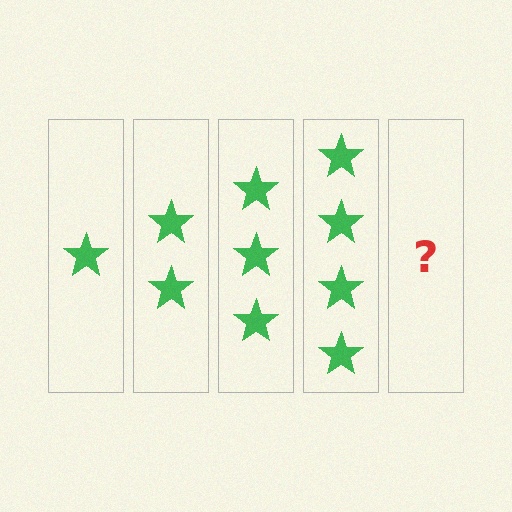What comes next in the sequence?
The next element should be 5 stars.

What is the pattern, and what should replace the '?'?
The pattern is that each step adds one more star. The '?' should be 5 stars.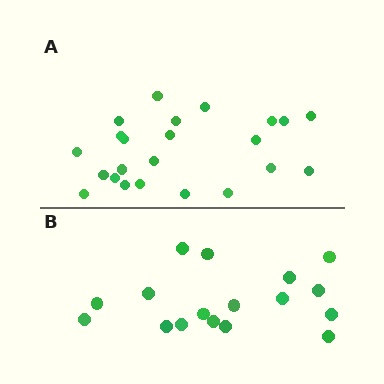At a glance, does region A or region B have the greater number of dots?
Region A (the top region) has more dots.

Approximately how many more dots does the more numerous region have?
Region A has about 6 more dots than region B.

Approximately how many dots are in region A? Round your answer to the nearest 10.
About 20 dots. (The exact count is 23, which rounds to 20.)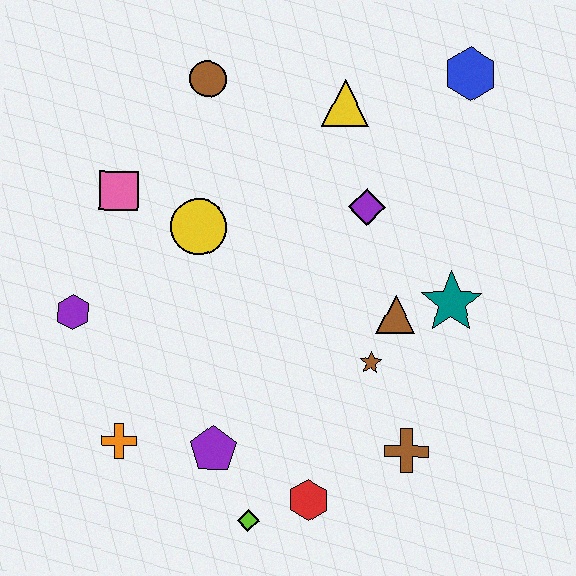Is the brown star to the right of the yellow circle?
Yes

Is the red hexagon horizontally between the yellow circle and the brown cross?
Yes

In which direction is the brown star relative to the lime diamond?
The brown star is above the lime diamond.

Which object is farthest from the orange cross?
The blue hexagon is farthest from the orange cross.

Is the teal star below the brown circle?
Yes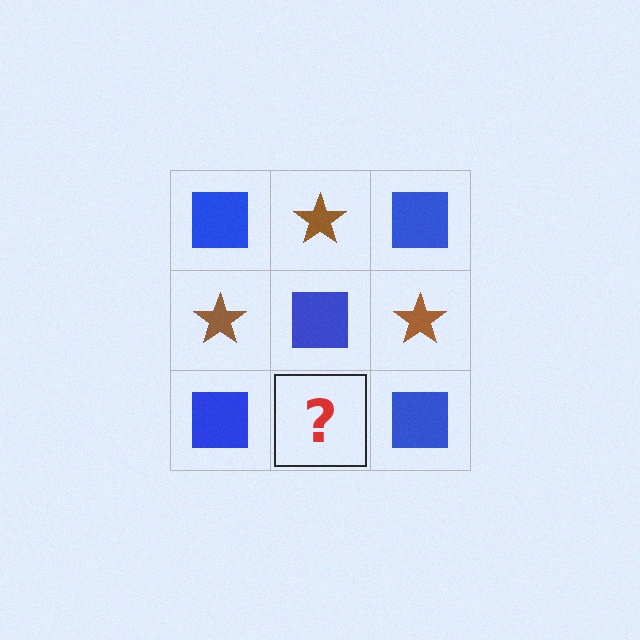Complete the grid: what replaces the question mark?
The question mark should be replaced with a brown star.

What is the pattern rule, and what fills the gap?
The rule is that it alternates blue square and brown star in a checkerboard pattern. The gap should be filled with a brown star.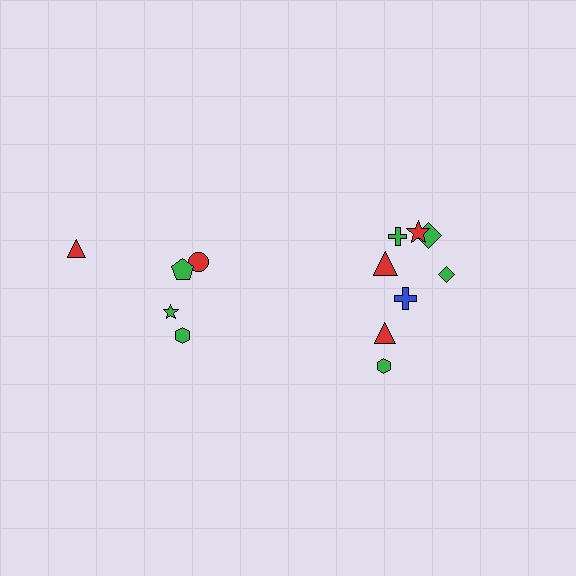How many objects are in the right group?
There are 8 objects.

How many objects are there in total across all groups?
There are 13 objects.